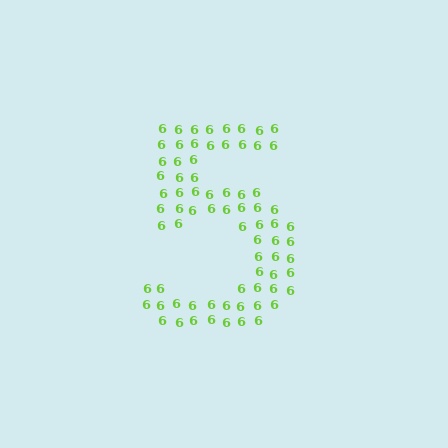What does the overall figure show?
The overall figure shows the digit 5.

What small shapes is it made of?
It is made of small digit 6's.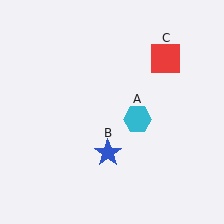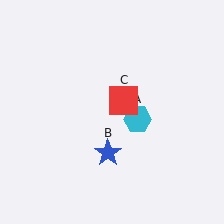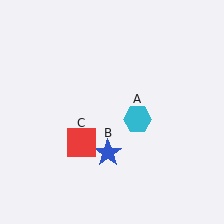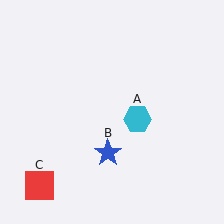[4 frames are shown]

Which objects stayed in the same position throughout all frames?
Cyan hexagon (object A) and blue star (object B) remained stationary.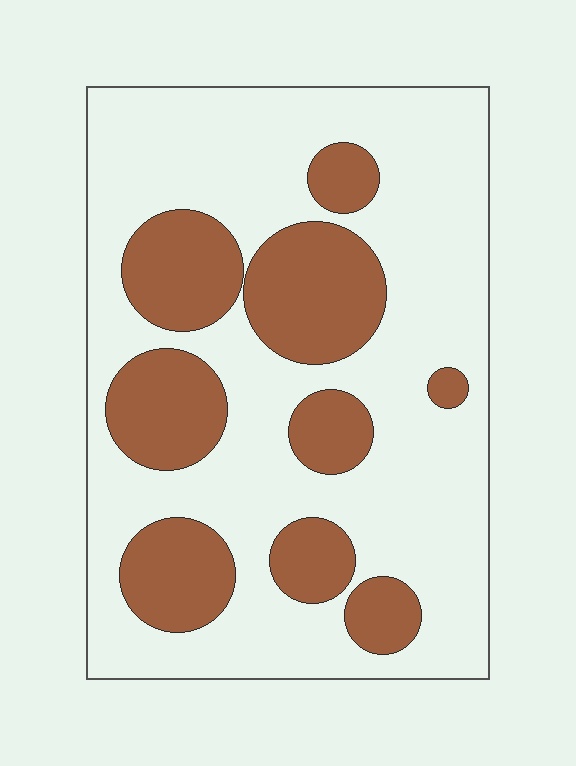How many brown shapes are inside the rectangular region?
9.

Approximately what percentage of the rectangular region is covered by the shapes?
Approximately 30%.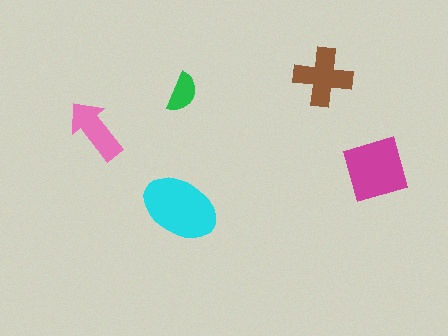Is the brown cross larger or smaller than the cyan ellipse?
Smaller.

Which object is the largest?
The cyan ellipse.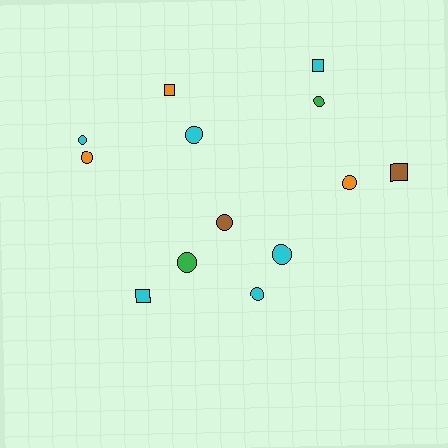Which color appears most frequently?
Cyan, with 6 objects.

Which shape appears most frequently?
Circle, with 9 objects.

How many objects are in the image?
There are 13 objects.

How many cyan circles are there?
There are 4 cyan circles.